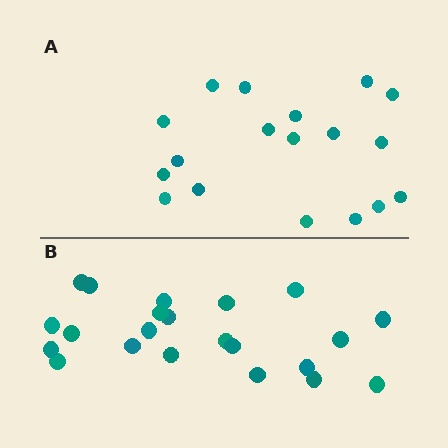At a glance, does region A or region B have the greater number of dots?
Region B (the bottom region) has more dots.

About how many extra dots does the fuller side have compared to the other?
Region B has about 4 more dots than region A.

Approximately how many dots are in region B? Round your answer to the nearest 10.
About 20 dots. (The exact count is 22, which rounds to 20.)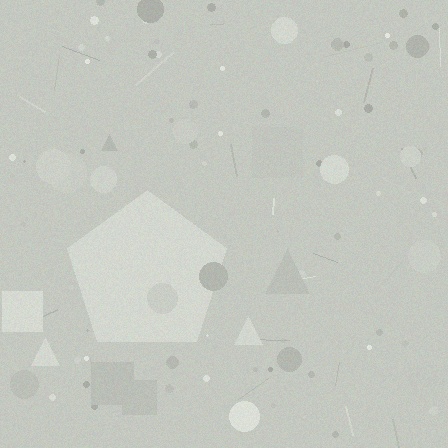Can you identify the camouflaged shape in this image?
The camouflaged shape is a pentagon.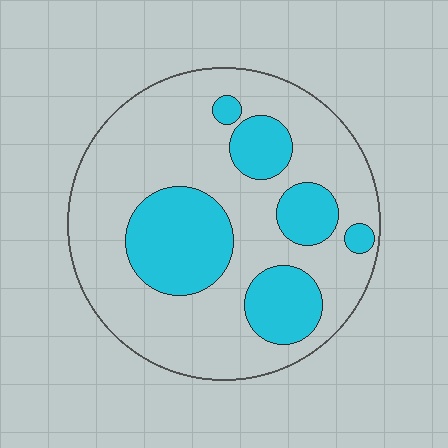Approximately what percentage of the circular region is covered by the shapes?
Approximately 30%.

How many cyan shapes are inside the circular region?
6.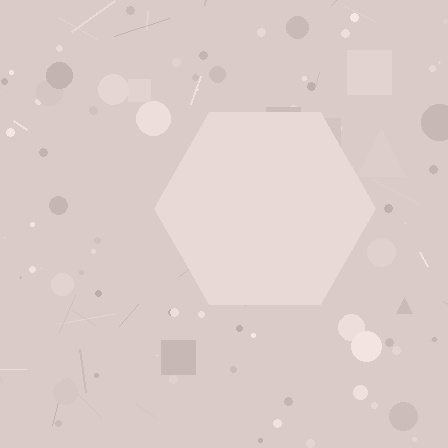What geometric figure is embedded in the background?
A hexagon is embedded in the background.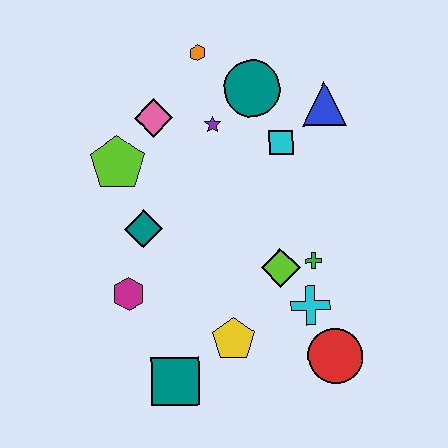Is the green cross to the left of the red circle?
Yes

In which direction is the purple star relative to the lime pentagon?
The purple star is to the right of the lime pentagon.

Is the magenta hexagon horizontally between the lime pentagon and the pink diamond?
Yes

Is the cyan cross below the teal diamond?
Yes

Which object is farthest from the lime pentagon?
The red circle is farthest from the lime pentagon.